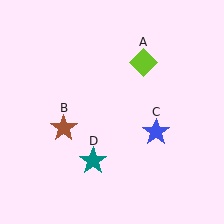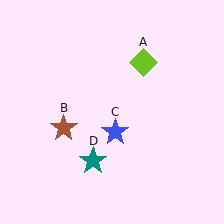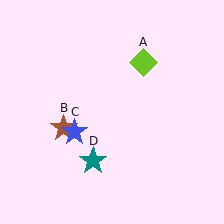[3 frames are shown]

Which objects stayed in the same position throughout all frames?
Lime diamond (object A) and brown star (object B) and teal star (object D) remained stationary.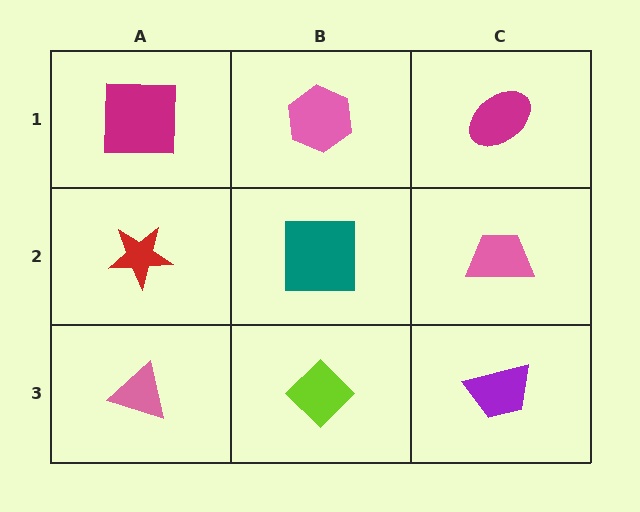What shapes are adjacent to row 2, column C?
A magenta ellipse (row 1, column C), a purple trapezoid (row 3, column C), a teal square (row 2, column B).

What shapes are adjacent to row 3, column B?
A teal square (row 2, column B), a pink triangle (row 3, column A), a purple trapezoid (row 3, column C).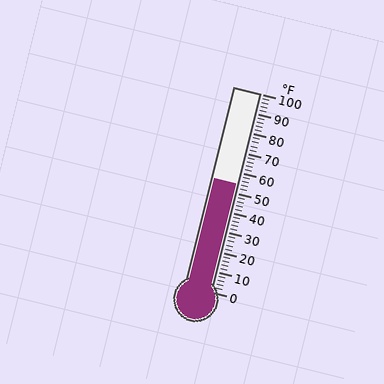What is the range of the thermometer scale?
The thermometer scale ranges from 0°F to 100°F.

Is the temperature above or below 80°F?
The temperature is below 80°F.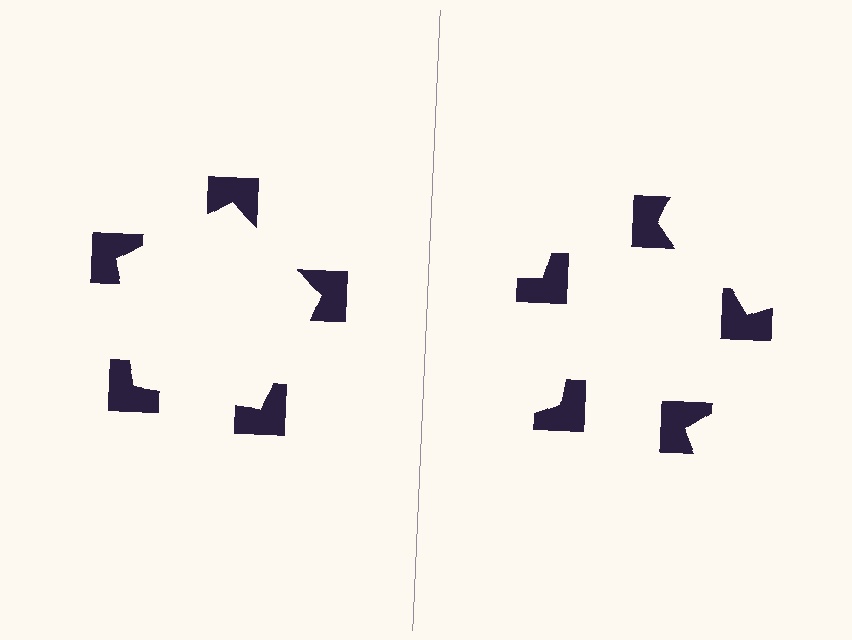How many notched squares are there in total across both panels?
10 — 5 on each side.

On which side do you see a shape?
An illusory pentagon appears on the left side. On the right side the wedge cuts are rotated, so no coherent shape forms.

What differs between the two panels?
The notched squares are positioned identically on both sides; only the wedge orientations differ. On the left they align to a pentagon; on the right they are misaligned.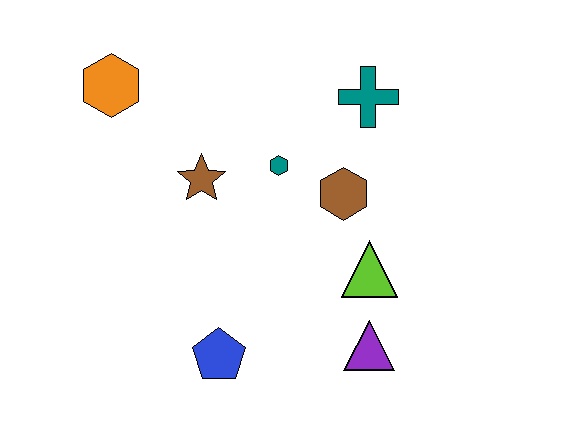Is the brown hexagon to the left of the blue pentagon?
No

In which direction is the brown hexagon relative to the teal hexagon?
The brown hexagon is to the right of the teal hexagon.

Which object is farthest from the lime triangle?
The orange hexagon is farthest from the lime triangle.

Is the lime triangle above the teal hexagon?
No